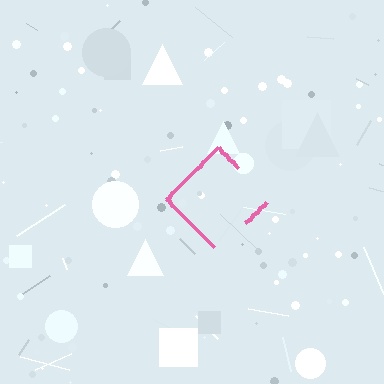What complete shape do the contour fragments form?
The contour fragments form a diamond.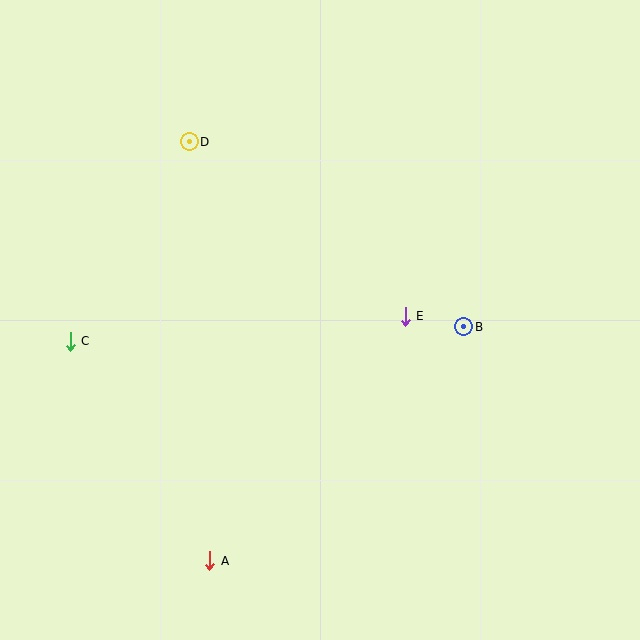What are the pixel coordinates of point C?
Point C is at (70, 341).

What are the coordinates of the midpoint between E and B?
The midpoint between E and B is at (435, 322).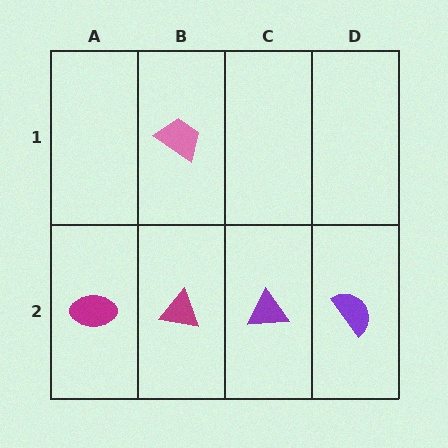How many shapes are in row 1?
1 shape.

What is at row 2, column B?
A magenta triangle.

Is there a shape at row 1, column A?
No, that cell is empty.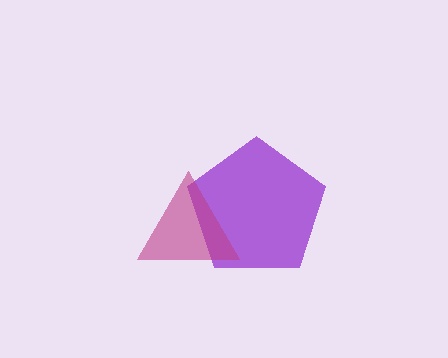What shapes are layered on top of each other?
The layered shapes are: a purple pentagon, a magenta triangle.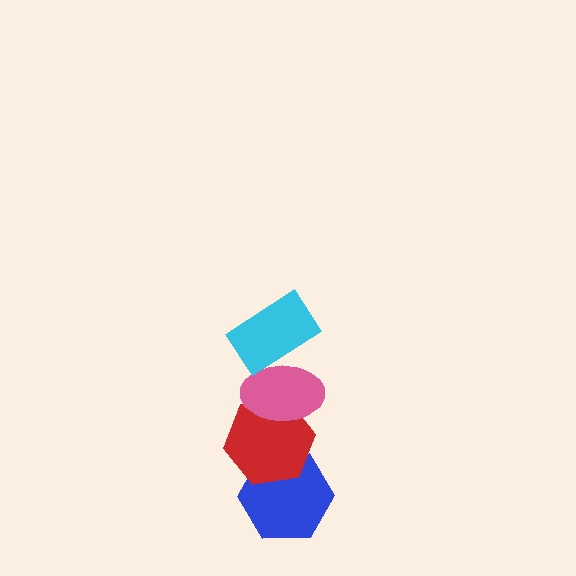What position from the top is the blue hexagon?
The blue hexagon is 4th from the top.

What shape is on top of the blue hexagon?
The red hexagon is on top of the blue hexagon.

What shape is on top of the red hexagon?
The pink ellipse is on top of the red hexagon.